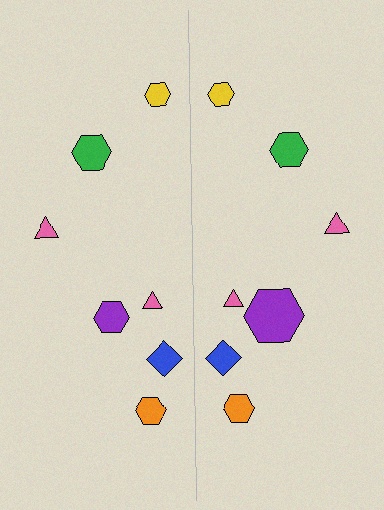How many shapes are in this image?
There are 14 shapes in this image.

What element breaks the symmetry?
The purple hexagon on the right side has a different size than its mirror counterpart.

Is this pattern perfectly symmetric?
No, the pattern is not perfectly symmetric. The purple hexagon on the right side has a different size than its mirror counterpart.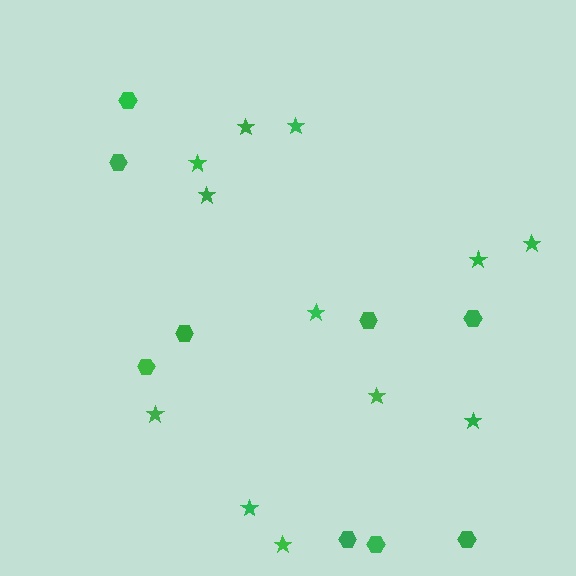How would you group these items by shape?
There are 2 groups: one group of stars (12) and one group of hexagons (9).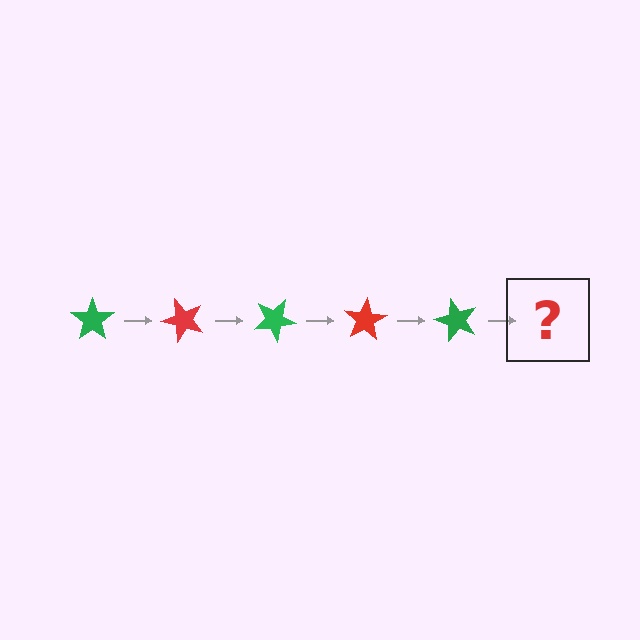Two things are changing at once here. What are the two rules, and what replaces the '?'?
The two rules are that it rotates 50 degrees each step and the color cycles through green and red. The '?' should be a red star, rotated 250 degrees from the start.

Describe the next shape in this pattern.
It should be a red star, rotated 250 degrees from the start.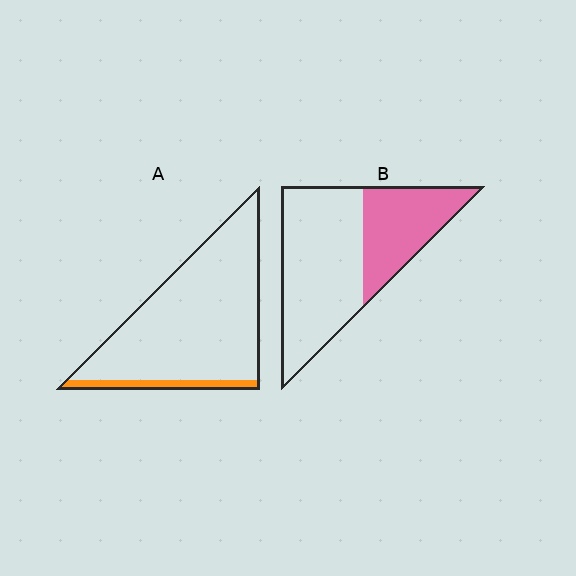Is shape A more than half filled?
No.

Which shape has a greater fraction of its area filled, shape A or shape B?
Shape B.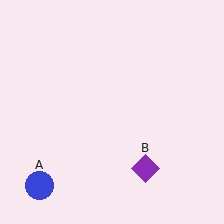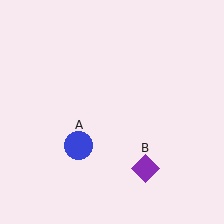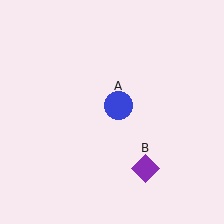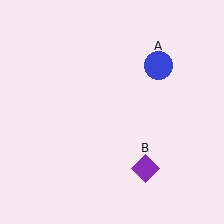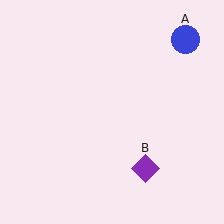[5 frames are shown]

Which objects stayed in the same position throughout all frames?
Purple diamond (object B) remained stationary.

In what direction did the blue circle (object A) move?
The blue circle (object A) moved up and to the right.